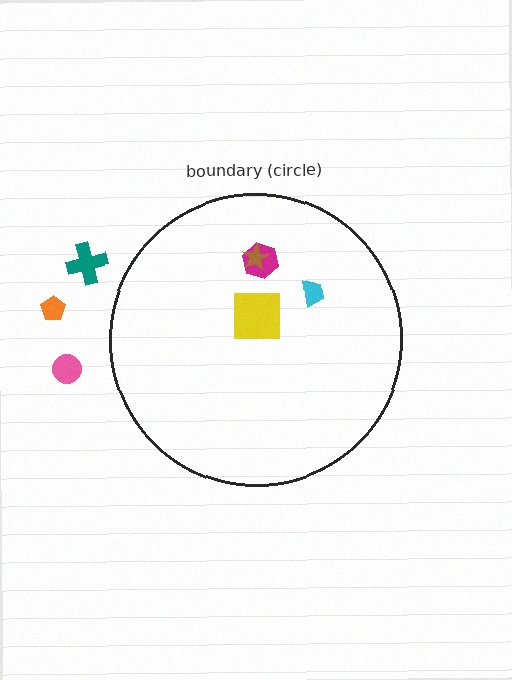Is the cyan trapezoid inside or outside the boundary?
Inside.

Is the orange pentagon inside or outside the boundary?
Outside.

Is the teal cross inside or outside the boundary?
Outside.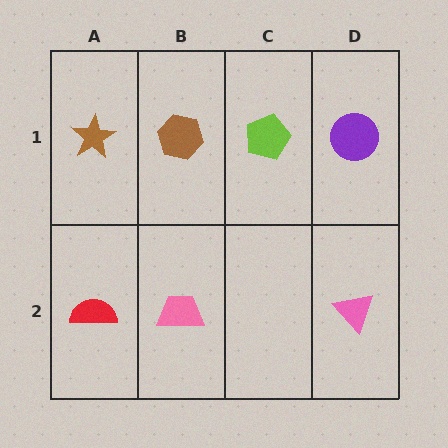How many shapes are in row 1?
4 shapes.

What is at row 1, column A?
A brown star.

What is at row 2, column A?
A red semicircle.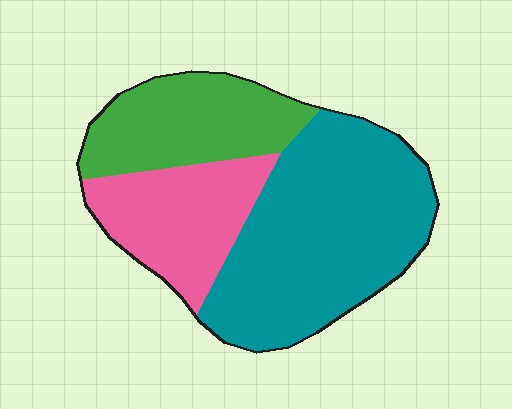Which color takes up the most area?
Teal, at roughly 50%.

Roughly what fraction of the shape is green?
Green covers 25% of the shape.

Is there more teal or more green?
Teal.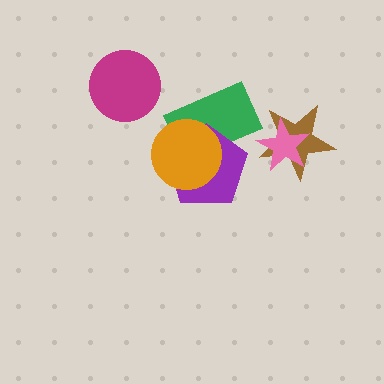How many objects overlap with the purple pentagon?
2 objects overlap with the purple pentagon.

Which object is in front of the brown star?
The pink star is in front of the brown star.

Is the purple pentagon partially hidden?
Yes, it is partially covered by another shape.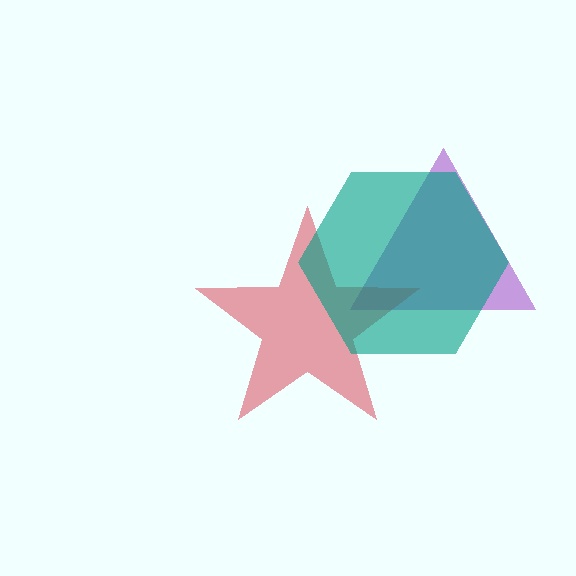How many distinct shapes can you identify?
There are 3 distinct shapes: a purple triangle, a red star, a teal hexagon.